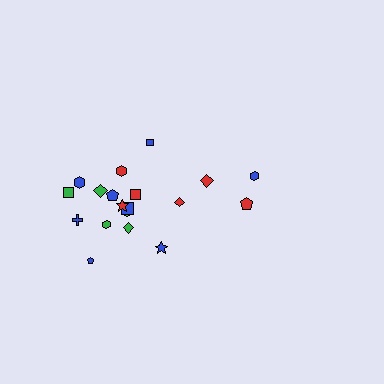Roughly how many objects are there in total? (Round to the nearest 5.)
Roughly 20 objects in total.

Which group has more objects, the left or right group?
The left group.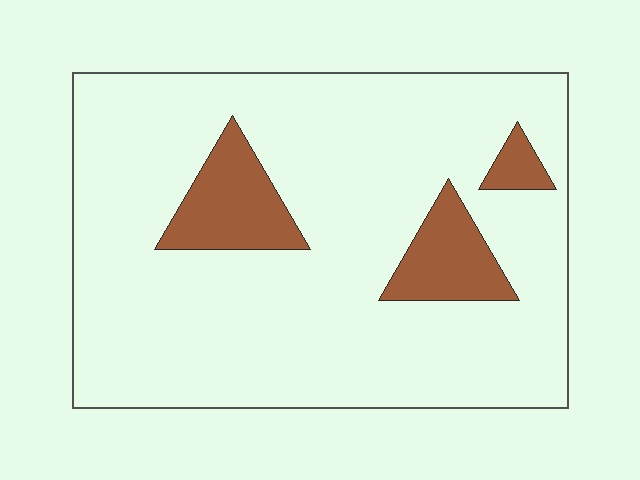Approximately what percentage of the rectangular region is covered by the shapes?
Approximately 15%.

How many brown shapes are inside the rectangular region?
3.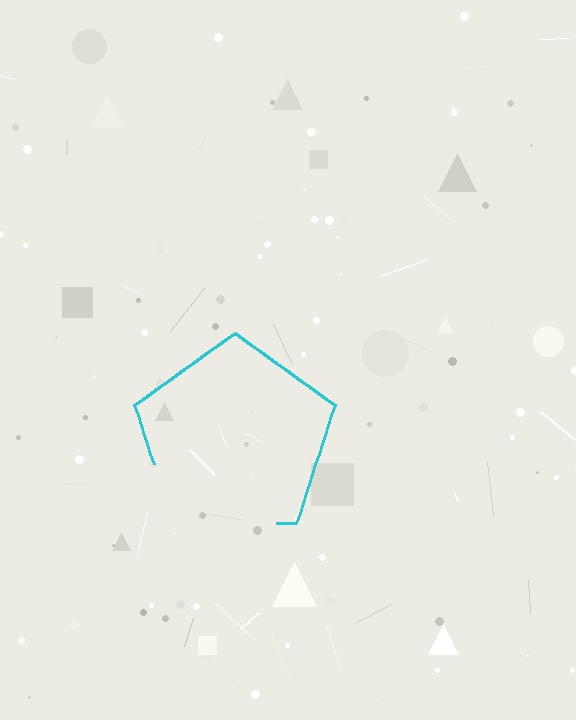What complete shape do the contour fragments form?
The contour fragments form a pentagon.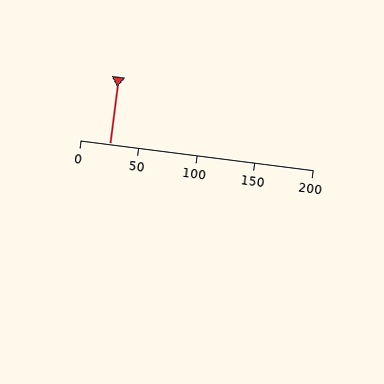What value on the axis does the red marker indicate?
The marker indicates approximately 25.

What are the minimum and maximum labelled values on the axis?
The axis runs from 0 to 200.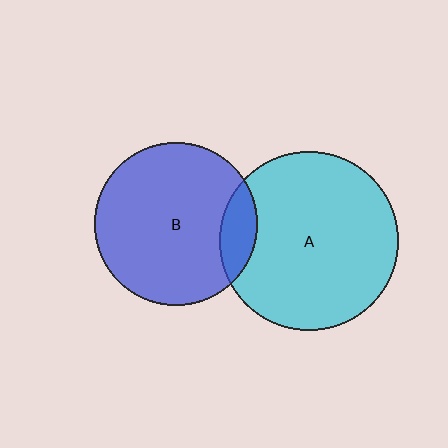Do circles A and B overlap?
Yes.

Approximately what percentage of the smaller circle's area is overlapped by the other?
Approximately 15%.